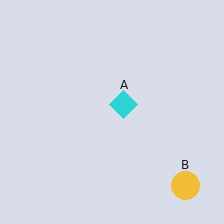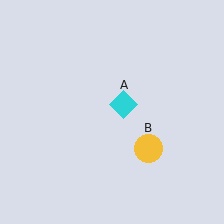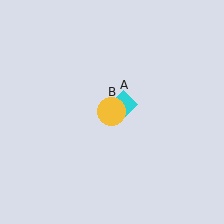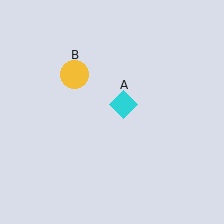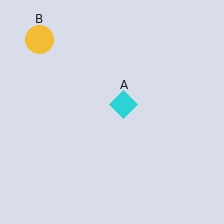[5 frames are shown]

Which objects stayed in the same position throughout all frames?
Cyan diamond (object A) remained stationary.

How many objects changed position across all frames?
1 object changed position: yellow circle (object B).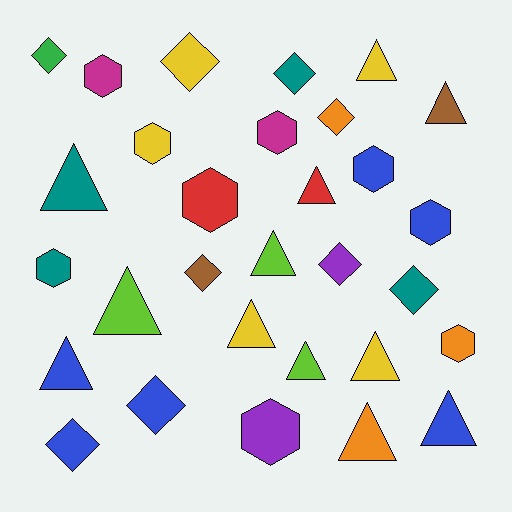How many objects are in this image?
There are 30 objects.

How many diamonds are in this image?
There are 9 diamonds.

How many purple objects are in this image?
There are 2 purple objects.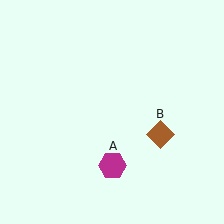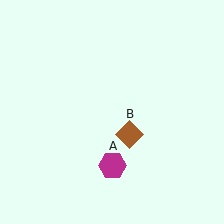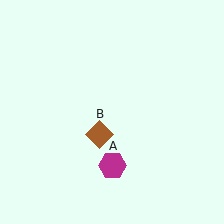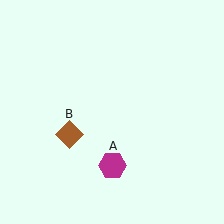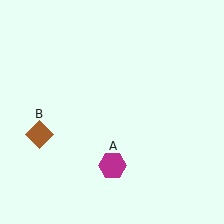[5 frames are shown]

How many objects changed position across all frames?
1 object changed position: brown diamond (object B).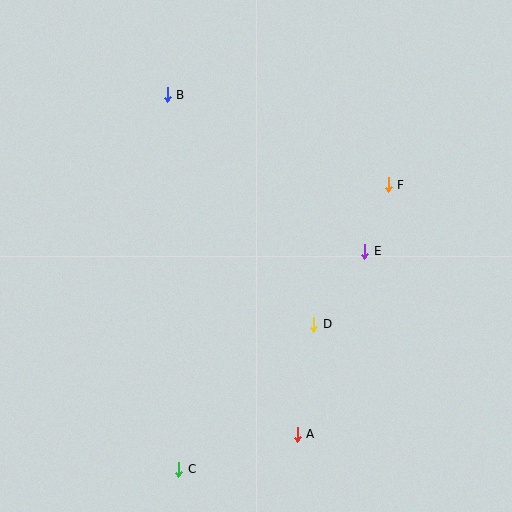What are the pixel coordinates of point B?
Point B is at (167, 95).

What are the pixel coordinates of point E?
Point E is at (365, 251).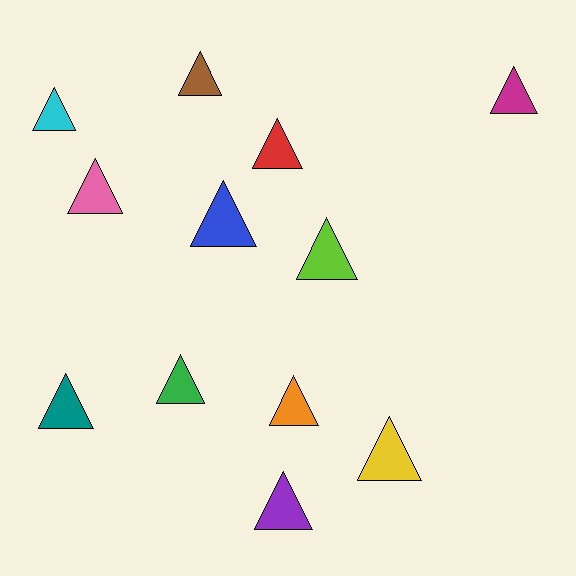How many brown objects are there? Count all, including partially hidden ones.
There is 1 brown object.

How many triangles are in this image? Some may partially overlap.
There are 12 triangles.